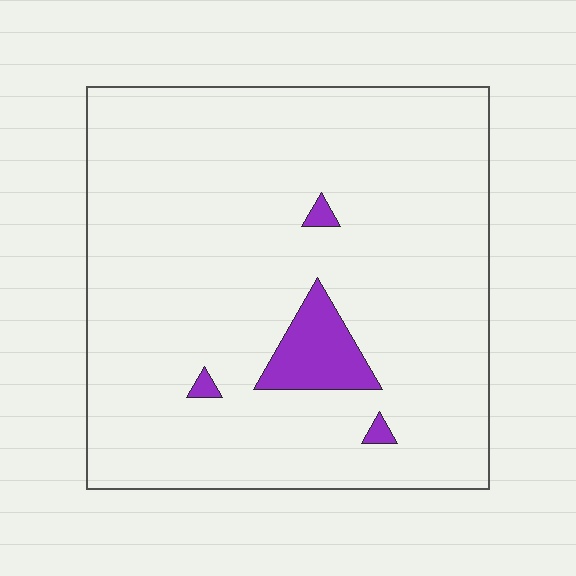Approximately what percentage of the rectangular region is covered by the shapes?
Approximately 5%.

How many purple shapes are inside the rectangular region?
4.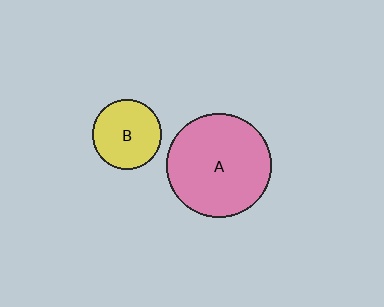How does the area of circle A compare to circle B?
Approximately 2.3 times.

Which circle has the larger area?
Circle A (pink).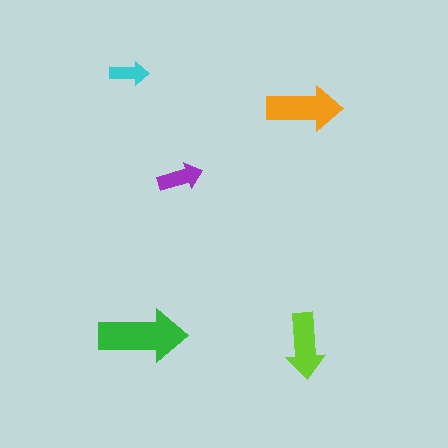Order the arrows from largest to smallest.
the green one, the orange one, the lime one, the purple one, the cyan one.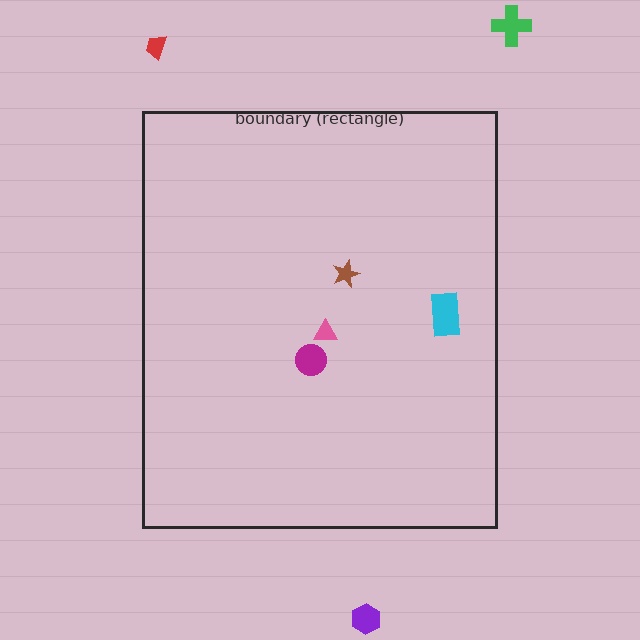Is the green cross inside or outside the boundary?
Outside.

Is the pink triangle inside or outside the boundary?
Inside.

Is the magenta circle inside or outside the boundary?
Inside.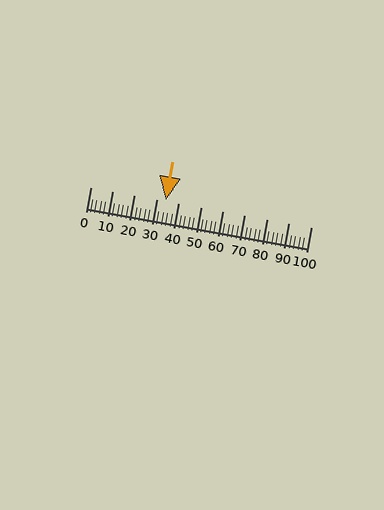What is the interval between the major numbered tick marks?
The major tick marks are spaced 10 units apart.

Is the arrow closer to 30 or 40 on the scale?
The arrow is closer to 30.